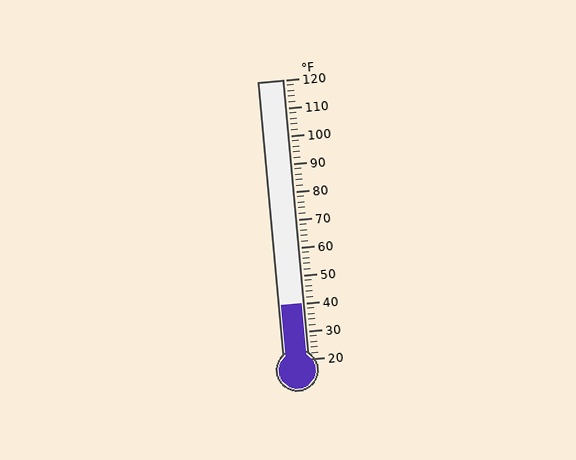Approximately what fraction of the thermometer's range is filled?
The thermometer is filled to approximately 20% of its range.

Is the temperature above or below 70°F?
The temperature is below 70°F.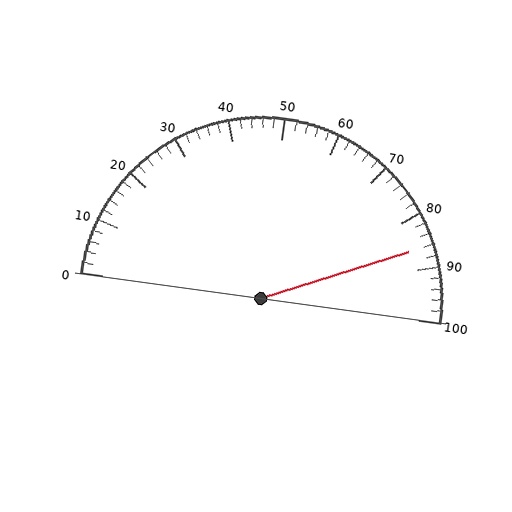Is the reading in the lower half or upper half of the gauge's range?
The reading is in the upper half of the range (0 to 100).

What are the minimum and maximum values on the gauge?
The gauge ranges from 0 to 100.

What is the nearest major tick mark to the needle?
The nearest major tick mark is 90.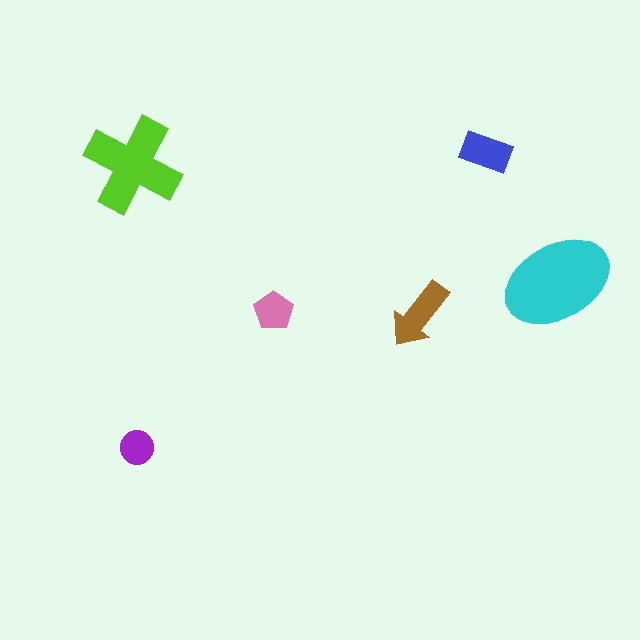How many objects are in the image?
There are 6 objects in the image.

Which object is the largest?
The cyan ellipse.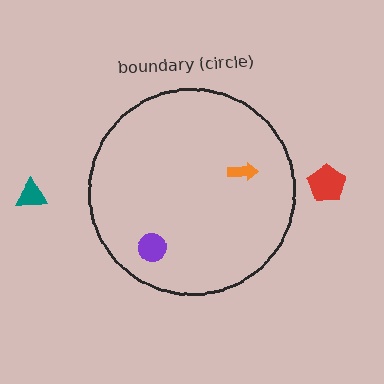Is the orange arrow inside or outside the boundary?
Inside.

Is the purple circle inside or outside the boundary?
Inside.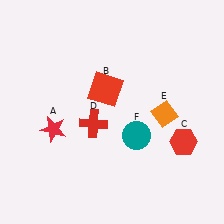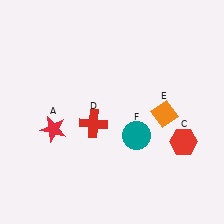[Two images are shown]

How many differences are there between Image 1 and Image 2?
There is 1 difference between the two images.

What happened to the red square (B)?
The red square (B) was removed in Image 2. It was in the top-left area of Image 1.